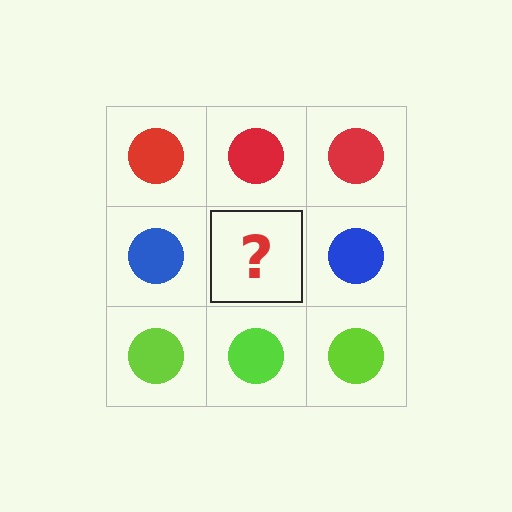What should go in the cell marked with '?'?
The missing cell should contain a blue circle.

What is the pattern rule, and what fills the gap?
The rule is that each row has a consistent color. The gap should be filled with a blue circle.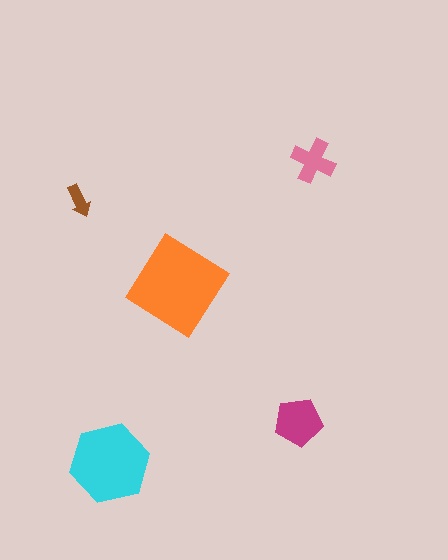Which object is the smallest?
The brown arrow.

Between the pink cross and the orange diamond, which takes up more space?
The orange diamond.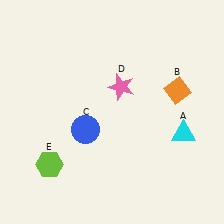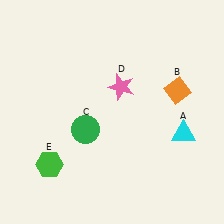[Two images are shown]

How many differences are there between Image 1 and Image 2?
There are 2 differences between the two images.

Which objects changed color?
C changed from blue to green. E changed from lime to green.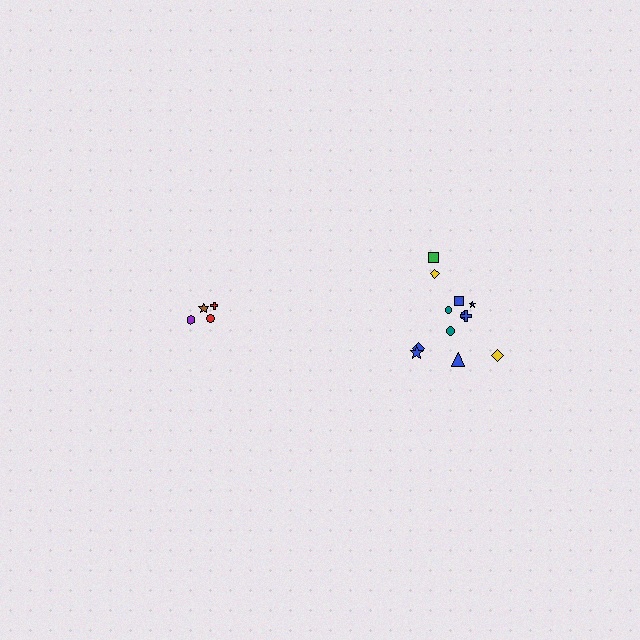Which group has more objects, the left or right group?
The right group.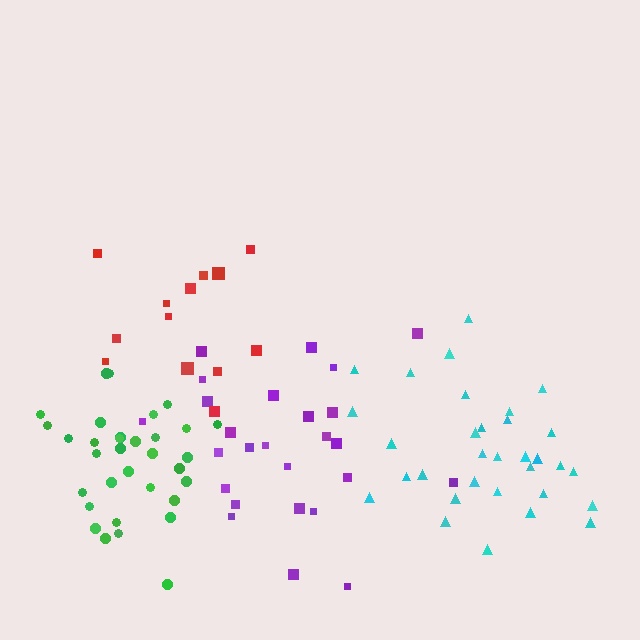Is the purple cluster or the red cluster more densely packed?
Purple.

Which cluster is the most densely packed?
Green.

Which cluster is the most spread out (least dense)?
Red.